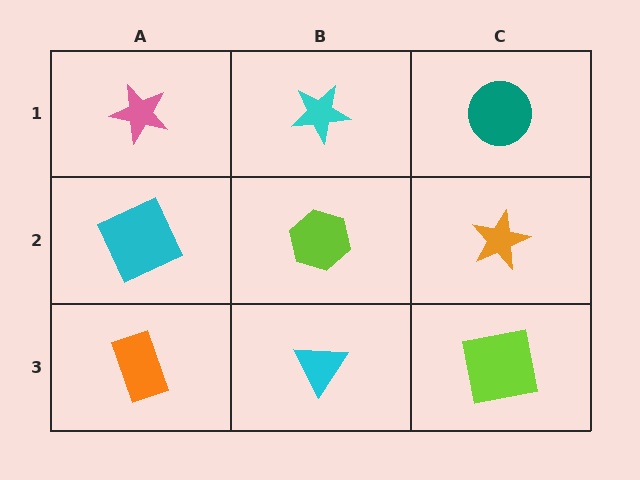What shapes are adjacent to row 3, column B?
A lime hexagon (row 2, column B), an orange rectangle (row 3, column A), a lime square (row 3, column C).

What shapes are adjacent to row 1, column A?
A cyan square (row 2, column A), a cyan star (row 1, column B).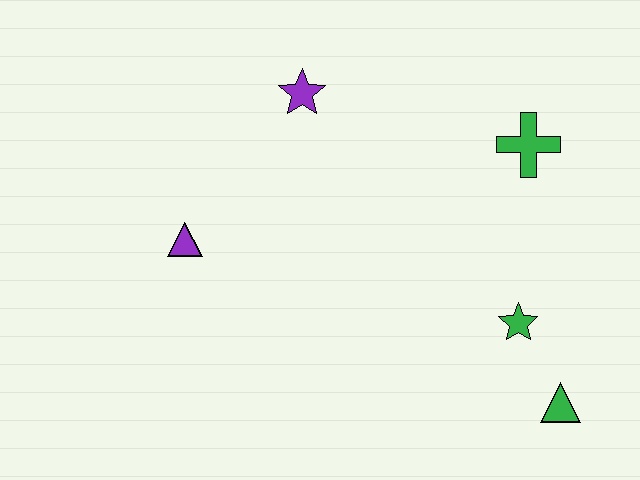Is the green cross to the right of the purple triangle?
Yes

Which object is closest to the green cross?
The green star is closest to the green cross.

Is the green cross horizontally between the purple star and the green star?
No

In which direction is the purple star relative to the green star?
The purple star is above the green star.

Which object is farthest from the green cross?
The purple triangle is farthest from the green cross.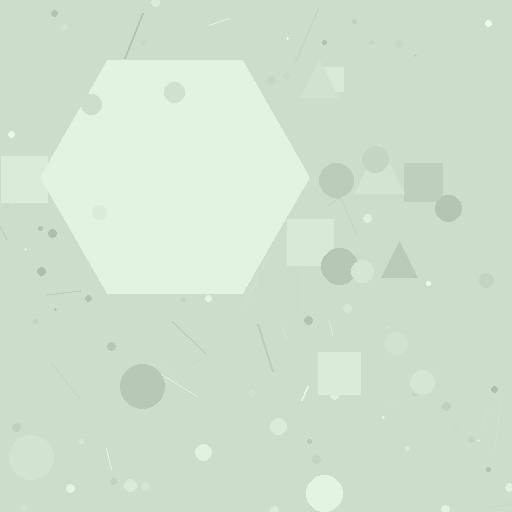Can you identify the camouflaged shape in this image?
The camouflaged shape is a hexagon.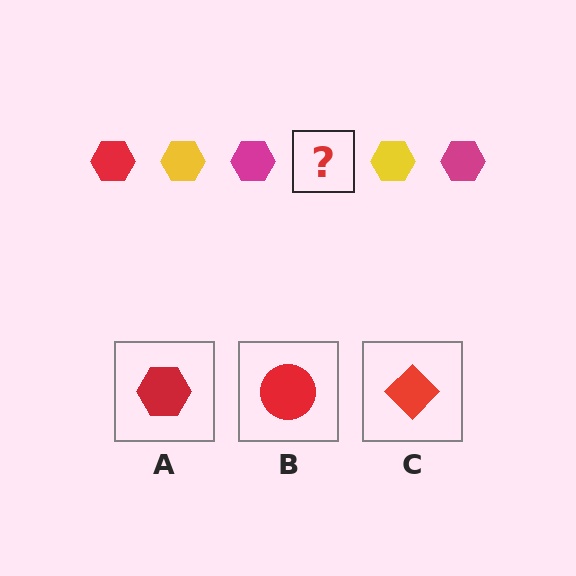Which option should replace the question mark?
Option A.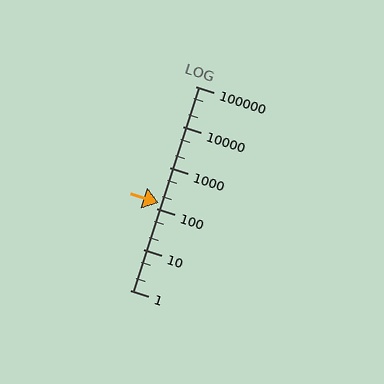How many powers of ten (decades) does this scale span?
The scale spans 5 decades, from 1 to 100000.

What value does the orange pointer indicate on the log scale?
The pointer indicates approximately 140.